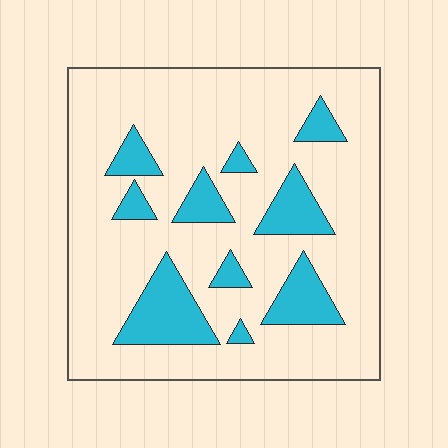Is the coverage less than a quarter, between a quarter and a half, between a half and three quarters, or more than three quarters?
Less than a quarter.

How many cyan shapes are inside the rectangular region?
10.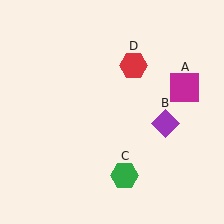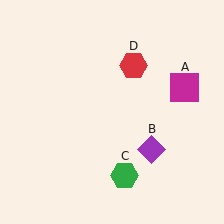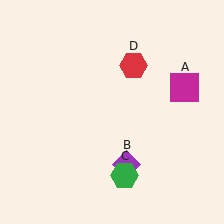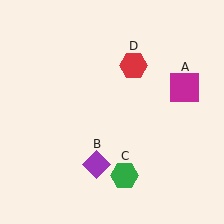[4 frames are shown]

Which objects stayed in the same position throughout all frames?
Magenta square (object A) and green hexagon (object C) and red hexagon (object D) remained stationary.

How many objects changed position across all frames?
1 object changed position: purple diamond (object B).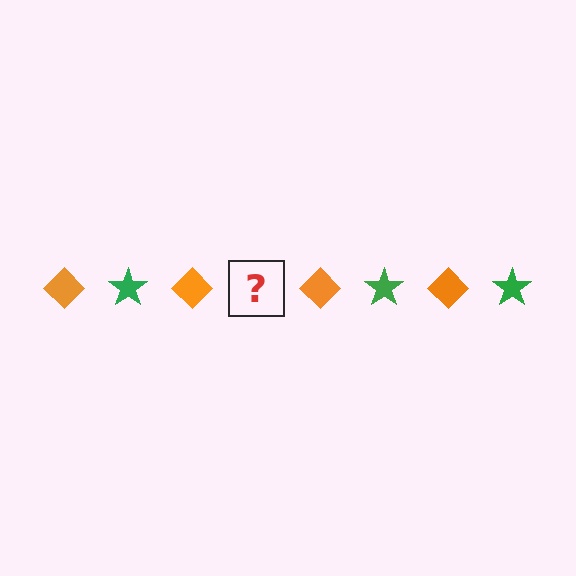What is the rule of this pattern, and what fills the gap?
The rule is that the pattern alternates between orange diamond and green star. The gap should be filled with a green star.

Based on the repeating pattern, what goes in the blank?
The blank should be a green star.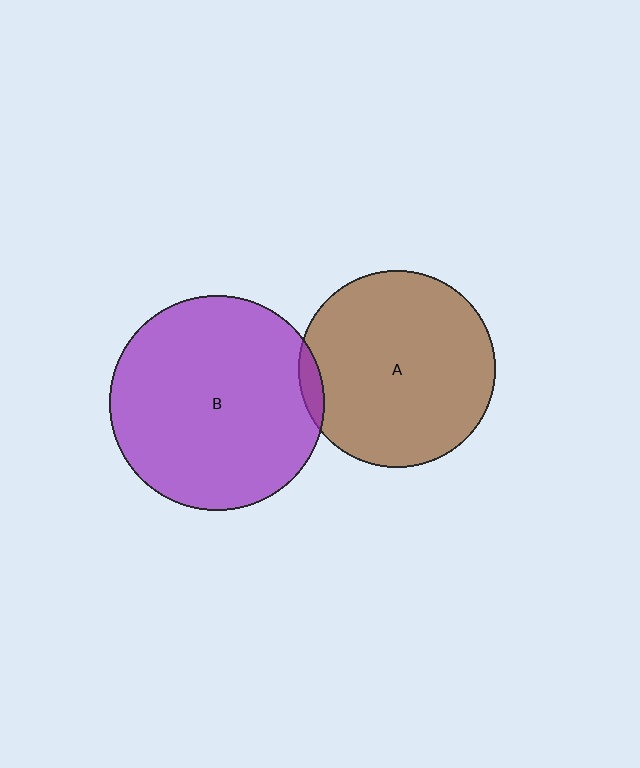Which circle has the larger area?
Circle B (purple).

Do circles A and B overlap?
Yes.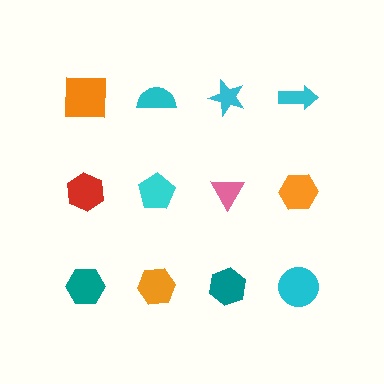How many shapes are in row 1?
4 shapes.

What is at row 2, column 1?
A red hexagon.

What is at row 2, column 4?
An orange hexagon.